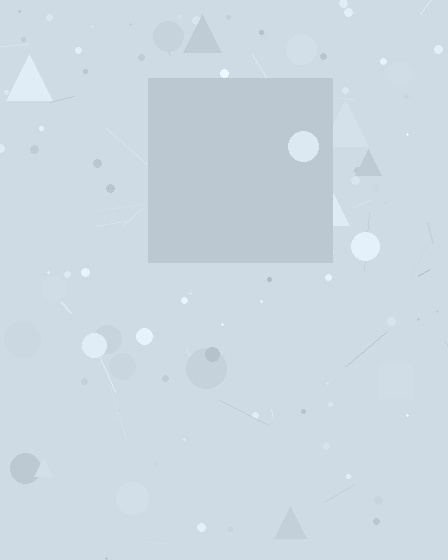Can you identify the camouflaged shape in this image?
The camouflaged shape is a square.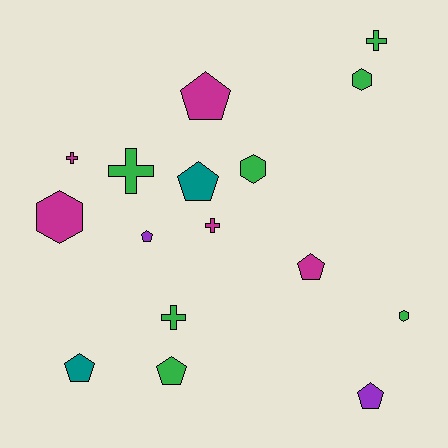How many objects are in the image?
There are 16 objects.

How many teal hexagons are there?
There are no teal hexagons.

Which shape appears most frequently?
Pentagon, with 7 objects.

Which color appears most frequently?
Green, with 7 objects.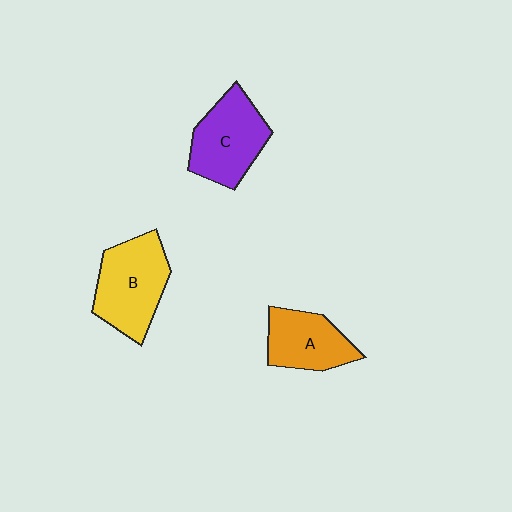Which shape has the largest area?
Shape B (yellow).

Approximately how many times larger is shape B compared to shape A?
Approximately 1.3 times.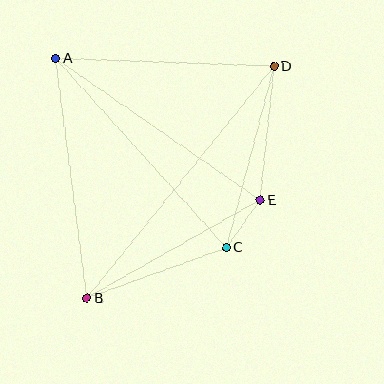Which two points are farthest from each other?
Points B and D are farthest from each other.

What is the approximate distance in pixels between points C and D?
The distance between C and D is approximately 188 pixels.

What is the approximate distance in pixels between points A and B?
The distance between A and B is approximately 242 pixels.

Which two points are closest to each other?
Points C and E are closest to each other.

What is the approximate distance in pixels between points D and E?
The distance between D and E is approximately 134 pixels.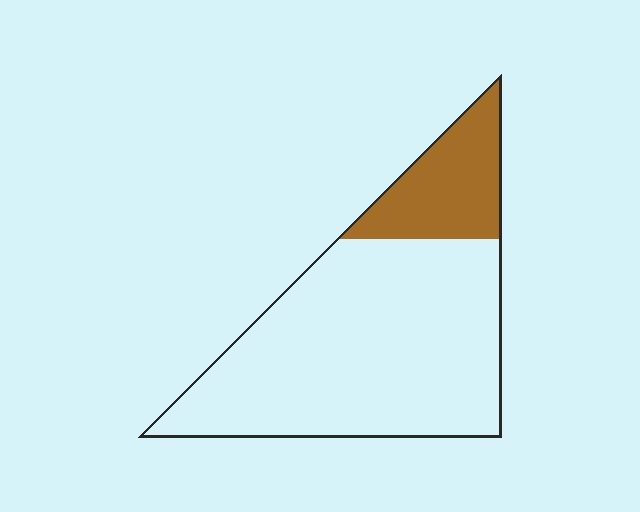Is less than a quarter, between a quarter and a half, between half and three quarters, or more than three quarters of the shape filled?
Less than a quarter.